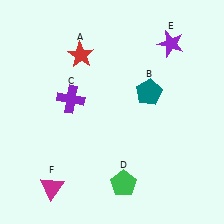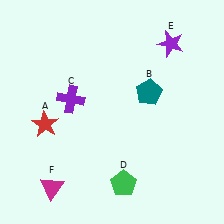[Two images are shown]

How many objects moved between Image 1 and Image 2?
1 object moved between the two images.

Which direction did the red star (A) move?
The red star (A) moved down.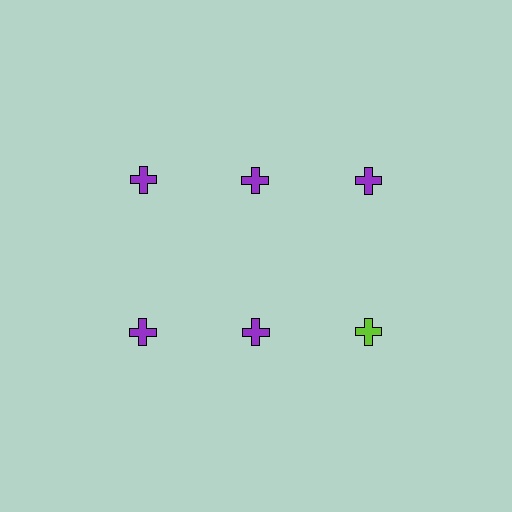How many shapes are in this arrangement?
There are 6 shapes arranged in a grid pattern.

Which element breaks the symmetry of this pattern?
The lime cross in the second row, center column breaks the symmetry. All other shapes are purple crosses.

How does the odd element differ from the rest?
It has a different color: lime instead of purple.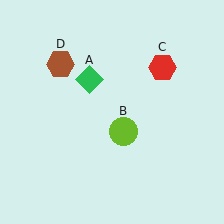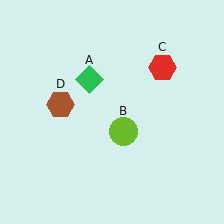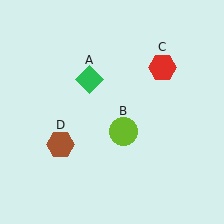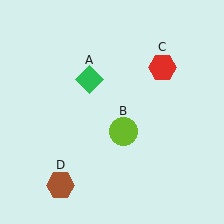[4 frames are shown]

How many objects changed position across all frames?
1 object changed position: brown hexagon (object D).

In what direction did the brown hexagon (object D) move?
The brown hexagon (object D) moved down.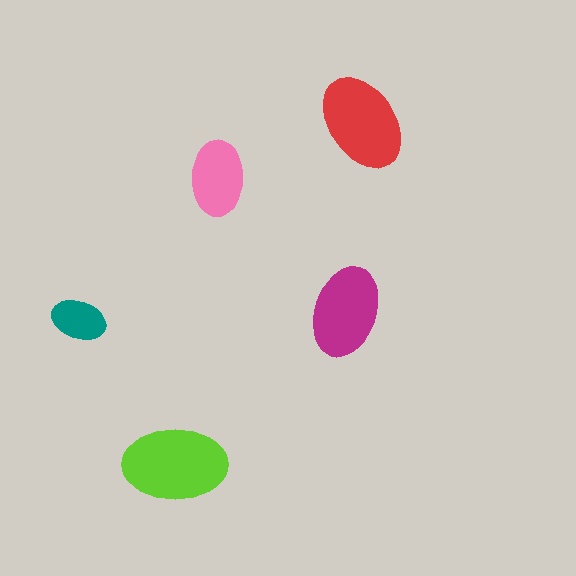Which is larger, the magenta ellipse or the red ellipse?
The red one.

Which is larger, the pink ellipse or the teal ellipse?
The pink one.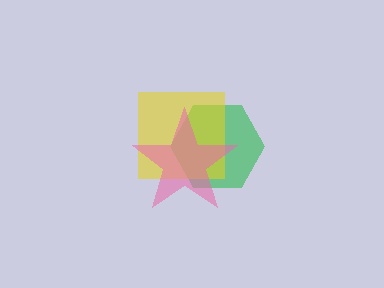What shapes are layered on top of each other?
The layered shapes are: a green hexagon, a yellow square, a pink star.